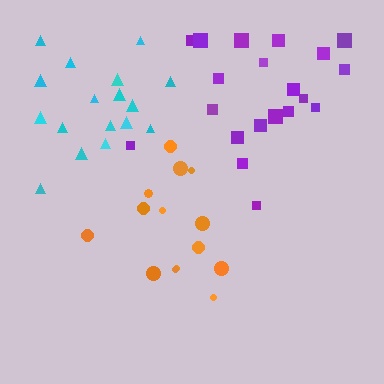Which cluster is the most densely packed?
Cyan.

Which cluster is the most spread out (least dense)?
Purple.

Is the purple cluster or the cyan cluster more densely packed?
Cyan.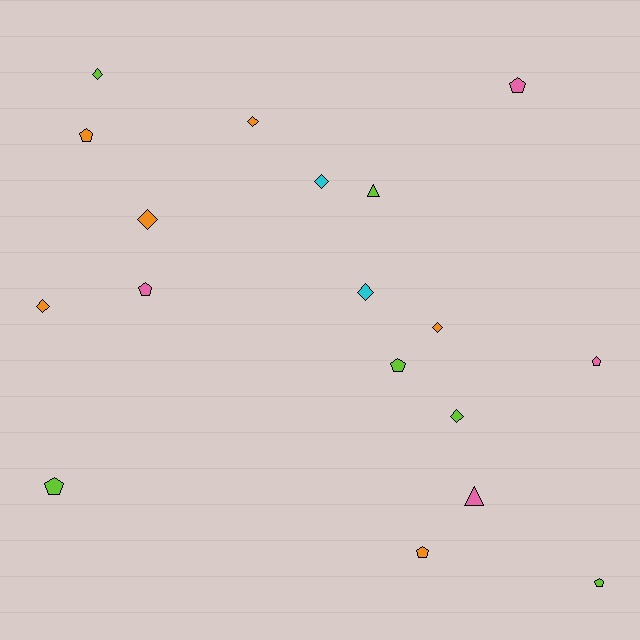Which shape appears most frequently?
Diamond, with 8 objects.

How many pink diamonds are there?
There are no pink diamonds.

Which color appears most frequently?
Lime, with 6 objects.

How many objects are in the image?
There are 18 objects.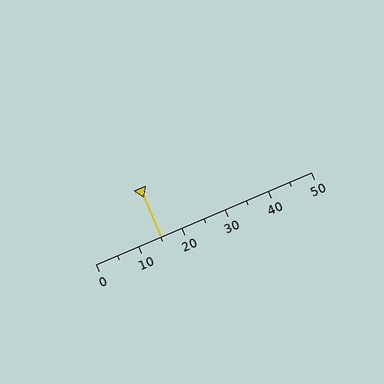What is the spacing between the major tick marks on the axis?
The major ticks are spaced 10 apart.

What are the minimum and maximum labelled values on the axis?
The axis runs from 0 to 50.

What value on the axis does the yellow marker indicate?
The marker indicates approximately 15.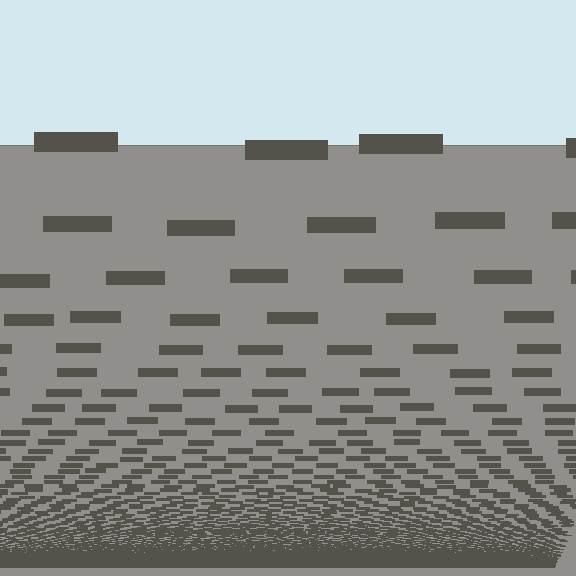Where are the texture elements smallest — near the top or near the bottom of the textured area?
Near the bottom.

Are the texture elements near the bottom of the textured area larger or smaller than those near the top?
Smaller. The gradient is inverted — elements near the bottom are smaller and denser.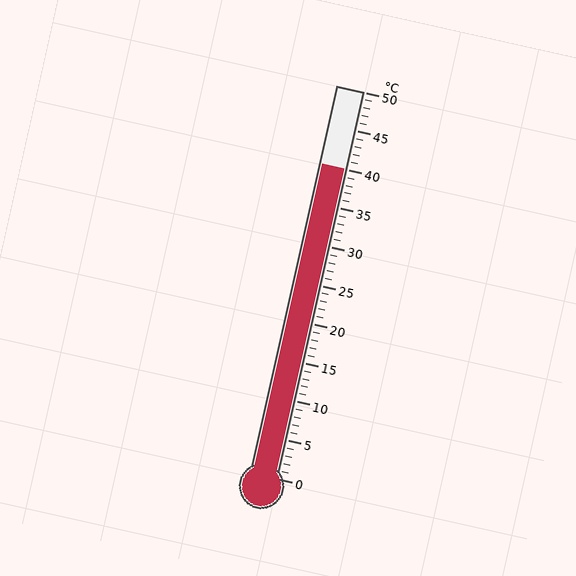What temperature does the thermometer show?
The thermometer shows approximately 40°C.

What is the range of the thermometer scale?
The thermometer scale ranges from 0°C to 50°C.